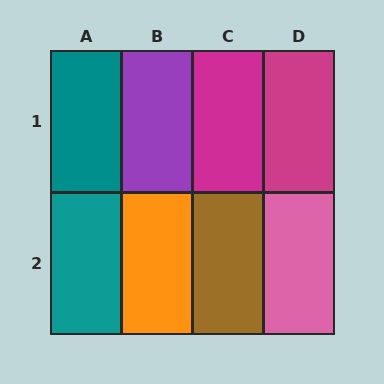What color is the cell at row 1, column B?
Purple.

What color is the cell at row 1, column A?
Teal.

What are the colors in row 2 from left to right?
Teal, orange, brown, pink.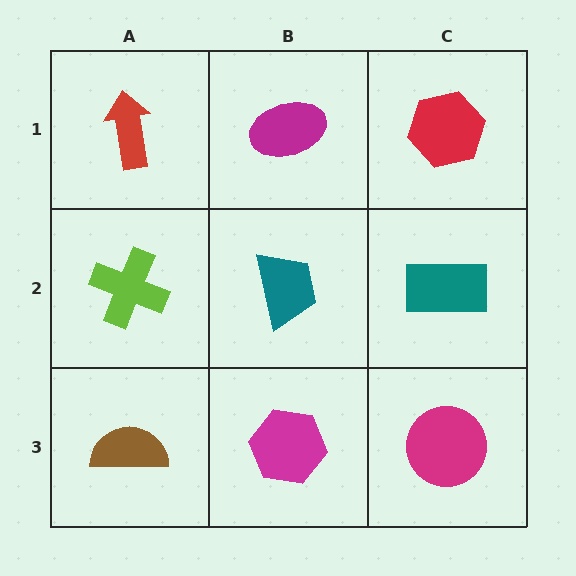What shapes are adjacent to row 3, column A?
A lime cross (row 2, column A), a magenta hexagon (row 3, column B).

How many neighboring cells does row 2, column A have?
3.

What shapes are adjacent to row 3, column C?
A teal rectangle (row 2, column C), a magenta hexagon (row 3, column B).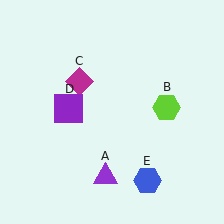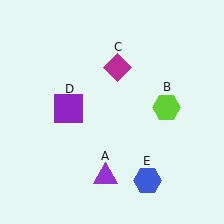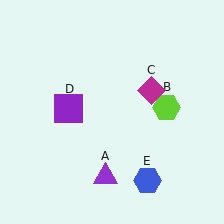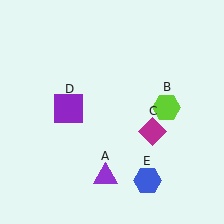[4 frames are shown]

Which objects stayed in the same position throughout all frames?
Purple triangle (object A) and lime hexagon (object B) and purple square (object D) and blue hexagon (object E) remained stationary.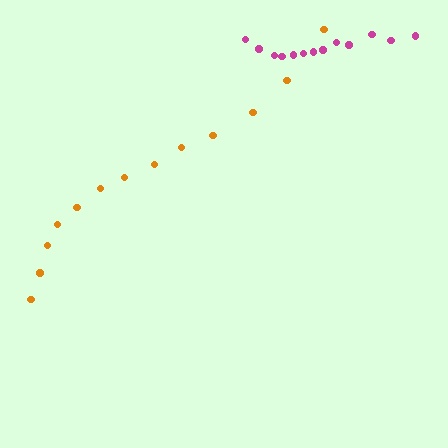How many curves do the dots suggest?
There are 2 distinct paths.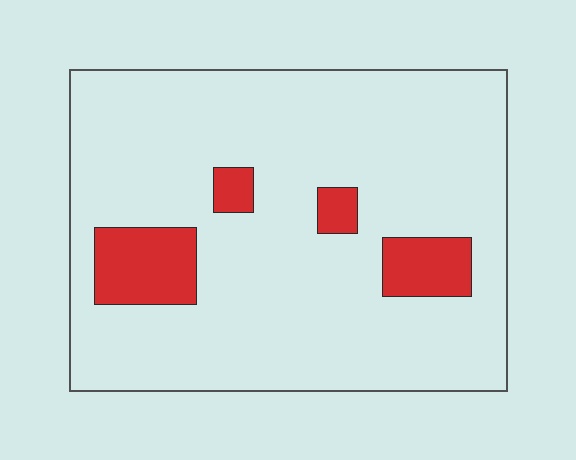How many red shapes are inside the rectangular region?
4.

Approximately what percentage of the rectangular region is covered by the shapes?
Approximately 10%.